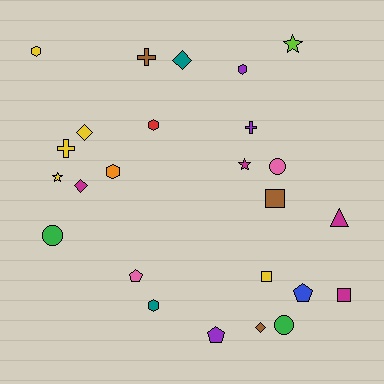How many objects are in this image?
There are 25 objects.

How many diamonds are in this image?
There are 4 diamonds.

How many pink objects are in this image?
There are 2 pink objects.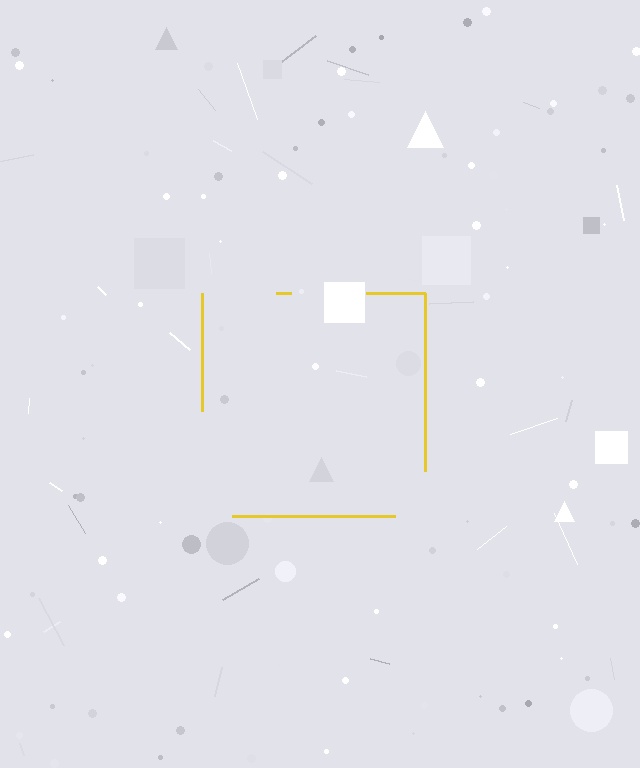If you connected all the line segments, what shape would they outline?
They would outline a square.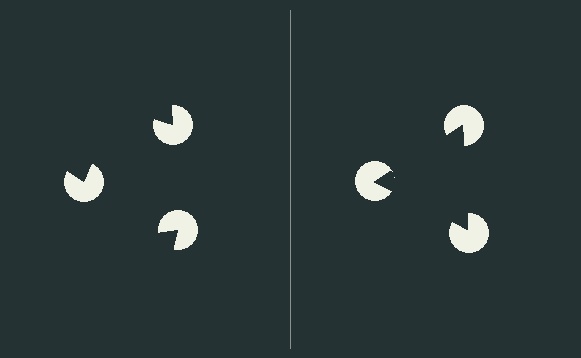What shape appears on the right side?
An illusory triangle.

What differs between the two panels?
The pac-man discs are positioned identically on both sides; only the wedge orientations differ. On the right they align to a triangle; on the left they are misaligned.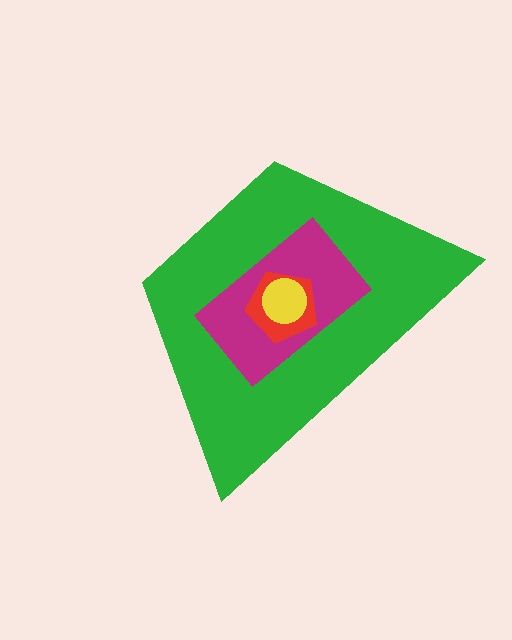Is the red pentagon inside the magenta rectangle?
Yes.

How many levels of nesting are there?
4.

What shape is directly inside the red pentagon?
The yellow circle.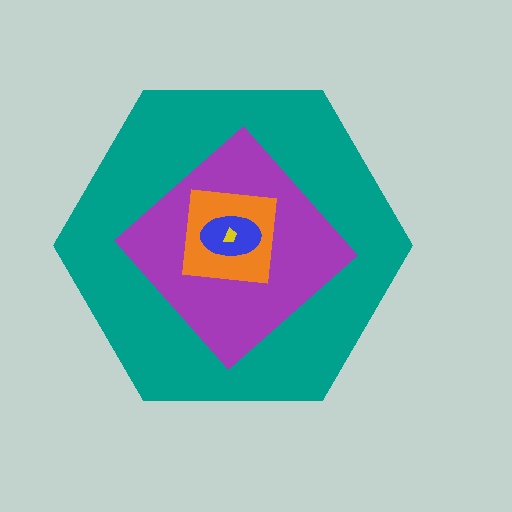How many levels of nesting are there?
5.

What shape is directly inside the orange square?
The blue ellipse.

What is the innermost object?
The yellow trapezoid.